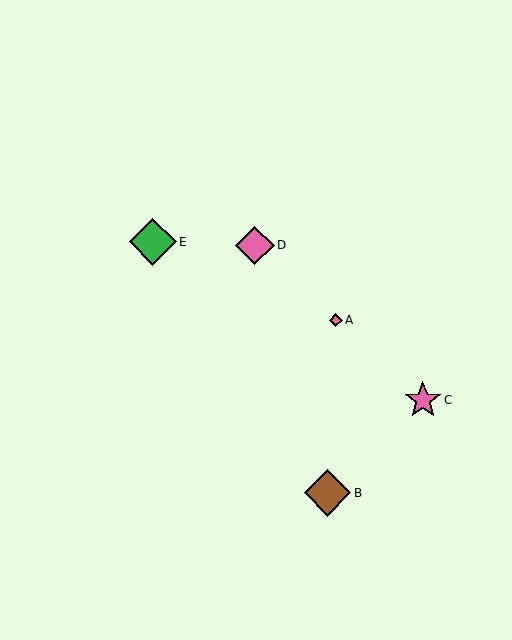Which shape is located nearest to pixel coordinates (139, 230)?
The green diamond (labeled E) at (153, 242) is nearest to that location.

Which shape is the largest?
The green diamond (labeled E) is the largest.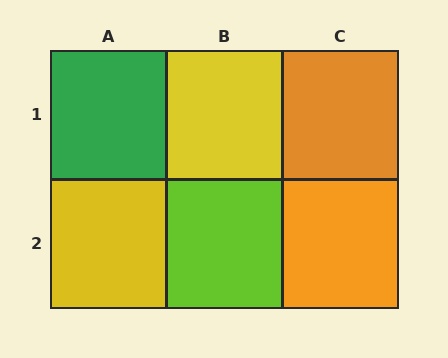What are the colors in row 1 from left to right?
Green, yellow, orange.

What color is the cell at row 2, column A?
Yellow.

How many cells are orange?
2 cells are orange.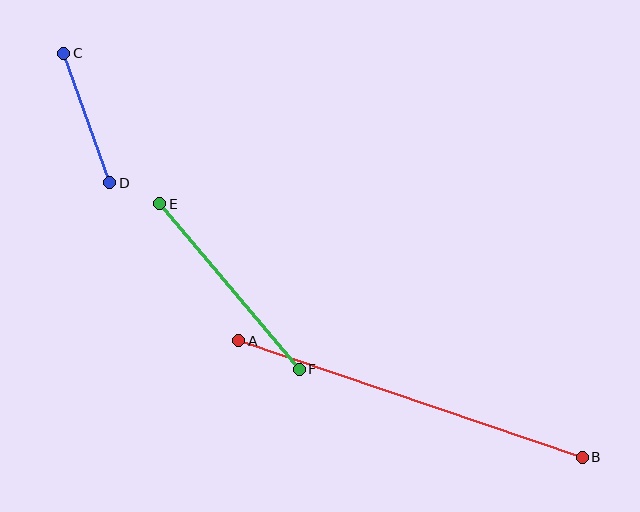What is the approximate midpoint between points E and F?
The midpoint is at approximately (229, 287) pixels.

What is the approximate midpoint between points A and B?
The midpoint is at approximately (410, 399) pixels.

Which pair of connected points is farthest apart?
Points A and B are farthest apart.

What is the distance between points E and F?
The distance is approximately 216 pixels.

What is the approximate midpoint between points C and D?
The midpoint is at approximately (87, 118) pixels.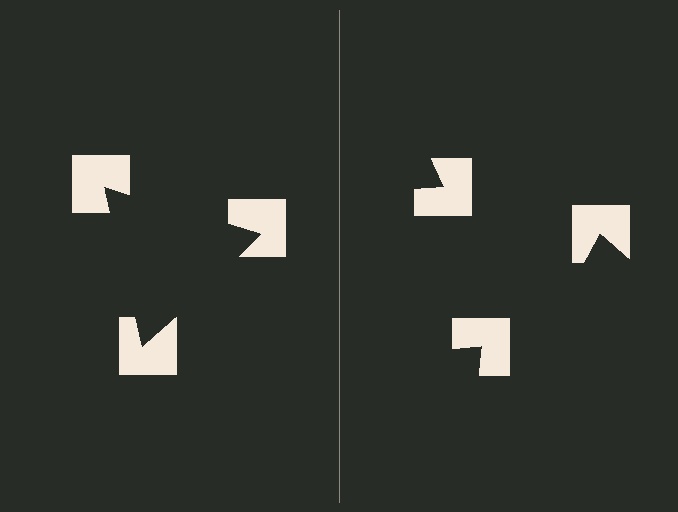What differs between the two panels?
The notched squares are positioned identically on both sides; only the wedge orientations differ. On the left they align to a triangle; on the right they are misaligned.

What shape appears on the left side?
An illusory triangle.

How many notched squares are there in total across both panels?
6 — 3 on each side.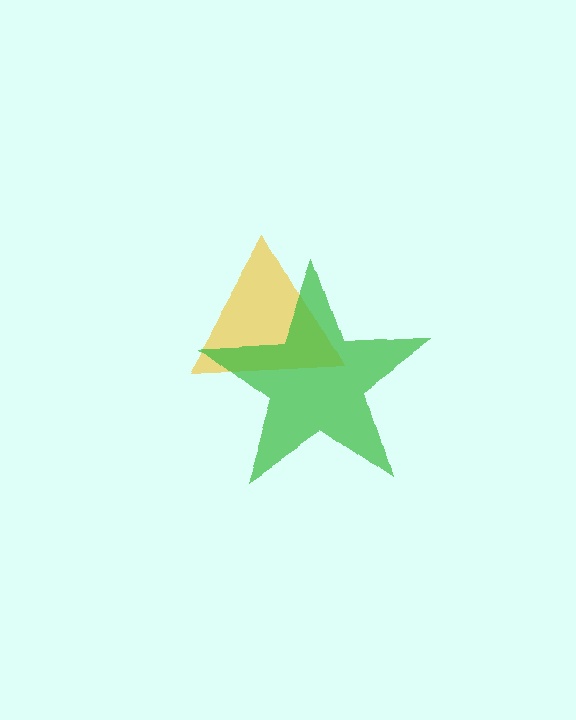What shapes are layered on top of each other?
The layered shapes are: a yellow triangle, a green star.